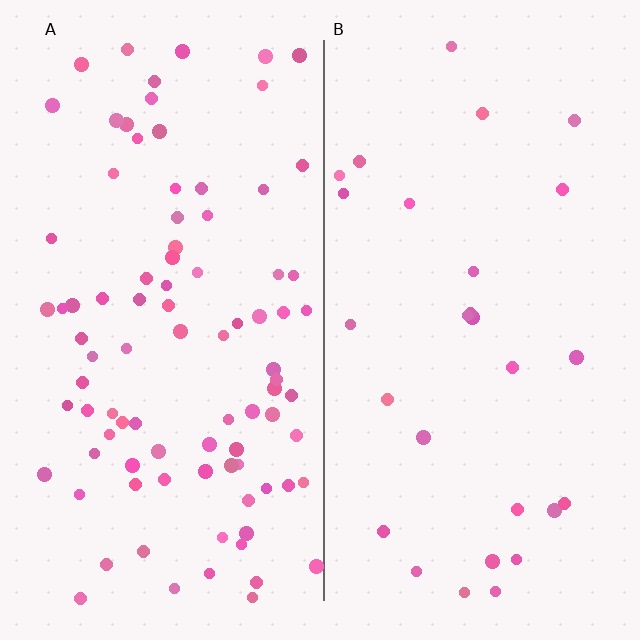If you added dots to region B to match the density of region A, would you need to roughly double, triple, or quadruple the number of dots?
Approximately triple.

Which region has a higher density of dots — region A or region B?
A (the left).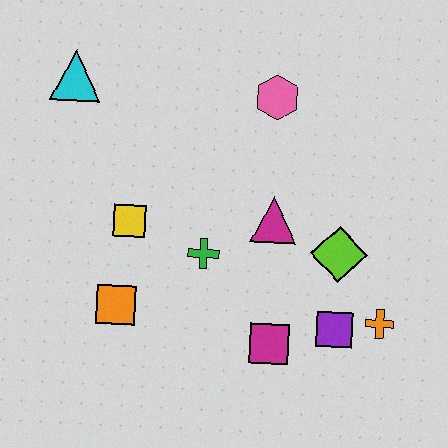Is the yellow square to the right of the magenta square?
No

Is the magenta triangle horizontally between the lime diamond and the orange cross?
No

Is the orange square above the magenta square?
Yes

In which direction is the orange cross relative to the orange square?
The orange cross is to the right of the orange square.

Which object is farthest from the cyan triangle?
The orange cross is farthest from the cyan triangle.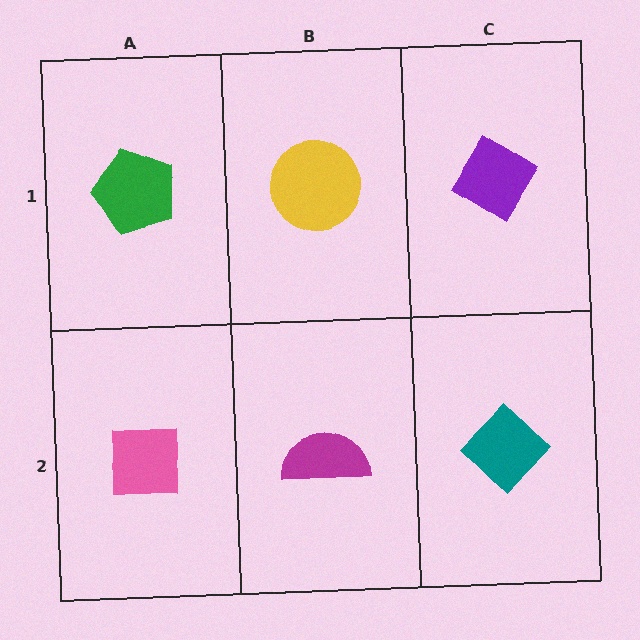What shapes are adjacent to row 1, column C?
A teal diamond (row 2, column C), a yellow circle (row 1, column B).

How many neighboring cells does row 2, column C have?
2.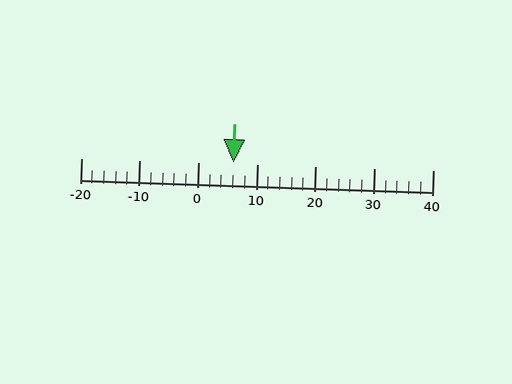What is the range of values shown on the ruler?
The ruler shows values from -20 to 40.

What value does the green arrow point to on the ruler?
The green arrow points to approximately 6.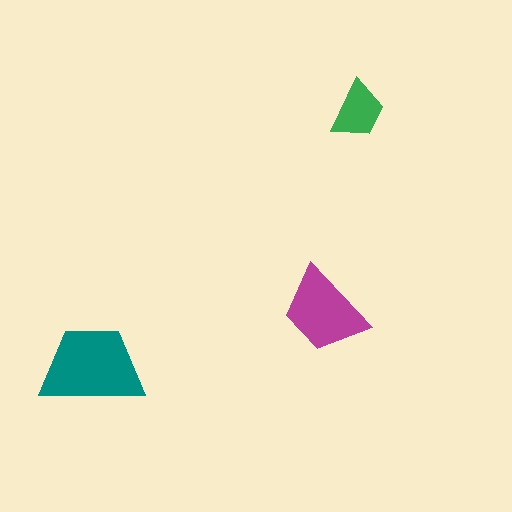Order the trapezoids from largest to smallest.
the teal one, the magenta one, the green one.